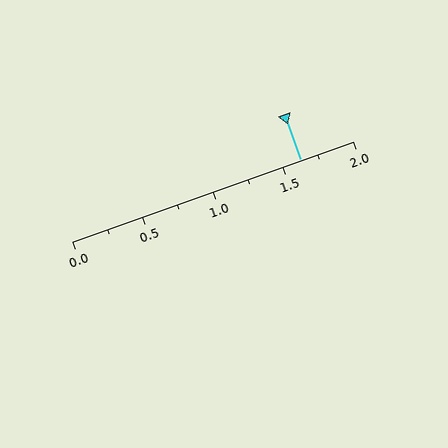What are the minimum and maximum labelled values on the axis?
The axis runs from 0.0 to 2.0.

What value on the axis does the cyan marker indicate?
The marker indicates approximately 1.62.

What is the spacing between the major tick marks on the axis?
The major ticks are spaced 0.5 apart.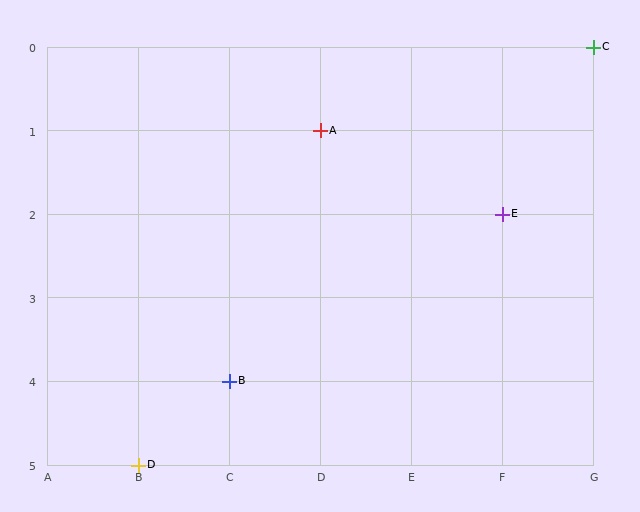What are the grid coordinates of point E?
Point E is at grid coordinates (F, 2).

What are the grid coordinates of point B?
Point B is at grid coordinates (C, 4).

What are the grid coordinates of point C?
Point C is at grid coordinates (G, 0).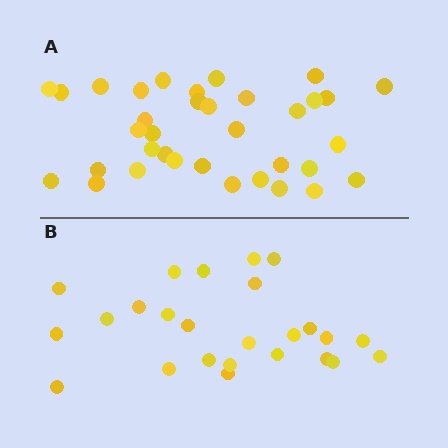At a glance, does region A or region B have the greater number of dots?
Region A (the top region) has more dots.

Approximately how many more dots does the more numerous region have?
Region A has roughly 10 or so more dots than region B.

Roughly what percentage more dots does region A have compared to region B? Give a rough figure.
About 40% more.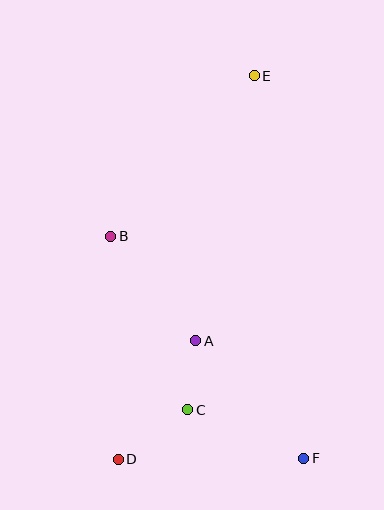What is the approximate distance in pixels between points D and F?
The distance between D and F is approximately 185 pixels.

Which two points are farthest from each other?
Points D and E are farthest from each other.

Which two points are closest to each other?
Points A and C are closest to each other.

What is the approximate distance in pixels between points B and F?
The distance between B and F is approximately 294 pixels.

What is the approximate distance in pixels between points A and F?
The distance between A and F is approximately 160 pixels.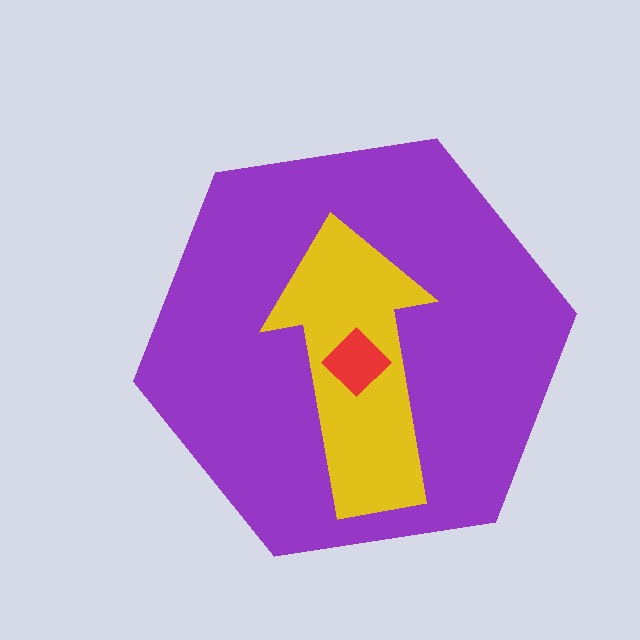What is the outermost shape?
The purple hexagon.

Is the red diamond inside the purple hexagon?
Yes.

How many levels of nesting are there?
3.